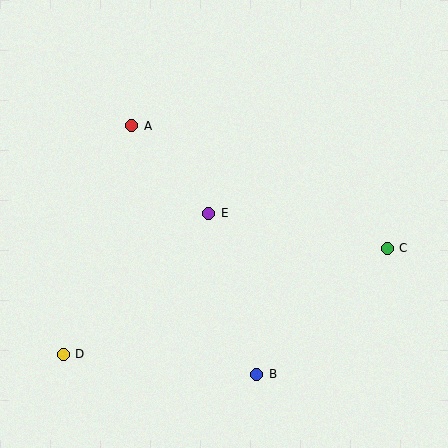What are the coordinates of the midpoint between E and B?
The midpoint between E and B is at (233, 294).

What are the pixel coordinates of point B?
Point B is at (257, 374).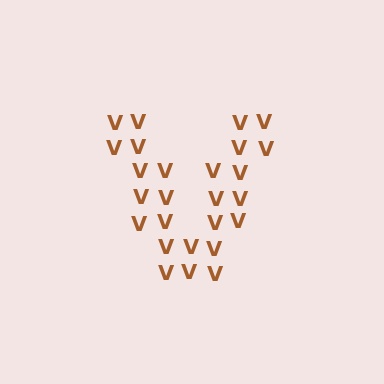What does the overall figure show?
The overall figure shows the letter V.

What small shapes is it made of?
It is made of small letter V's.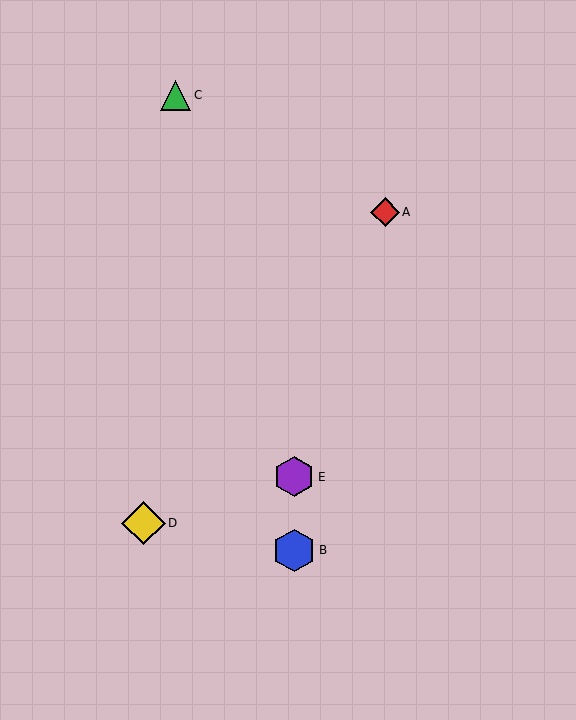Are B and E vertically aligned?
Yes, both are at x≈294.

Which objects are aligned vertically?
Objects B, E are aligned vertically.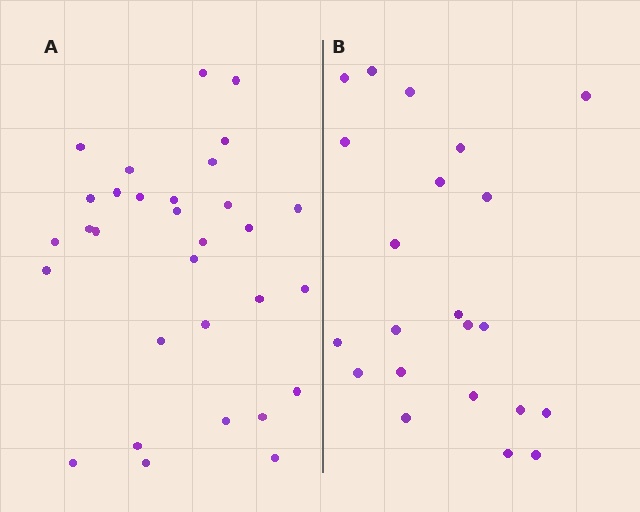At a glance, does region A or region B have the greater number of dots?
Region A (the left region) has more dots.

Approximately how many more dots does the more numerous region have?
Region A has roughly 8 or so more dots than region B.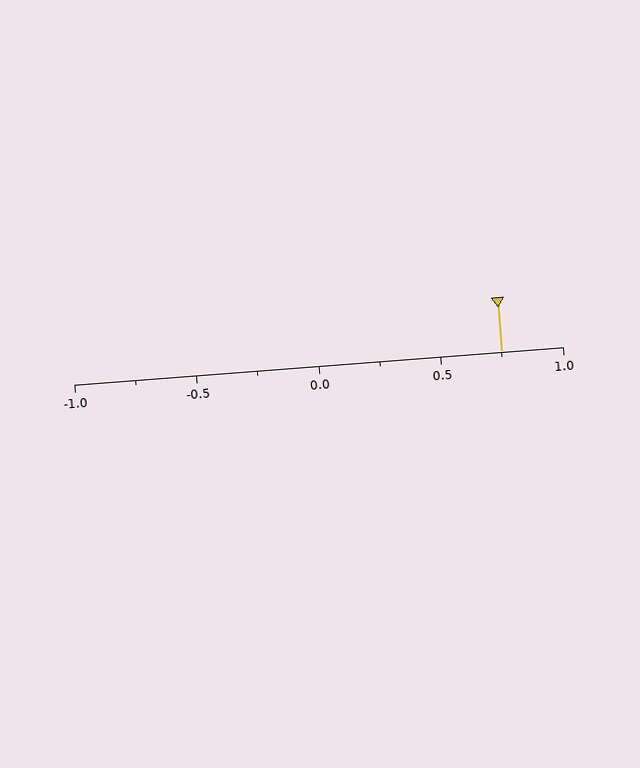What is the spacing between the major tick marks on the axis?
The major ticks are spaced 0.5 apart.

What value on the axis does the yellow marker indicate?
The marker indicates approximately 0.75.